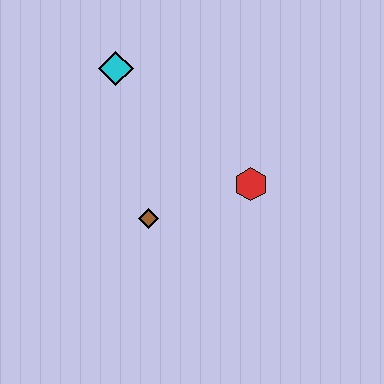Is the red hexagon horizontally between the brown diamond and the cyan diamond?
No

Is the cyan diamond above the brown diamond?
Yes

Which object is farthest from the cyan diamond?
The red hexagon is farthest from the cyan diamond.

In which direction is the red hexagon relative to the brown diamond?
The red hexagon is to the right of the brown diamond.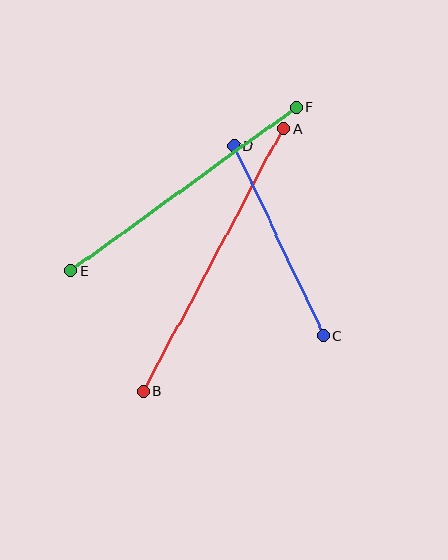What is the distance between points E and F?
The distance is approximately 279 pixels.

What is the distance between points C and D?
The distance is approximately 210 pixels.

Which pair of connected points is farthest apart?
Points A and B are farthest apart.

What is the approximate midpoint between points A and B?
The midpoint is at approximately (213, 260) pixels.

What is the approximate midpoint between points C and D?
The midpoint is at approximately (279, 241) pixels.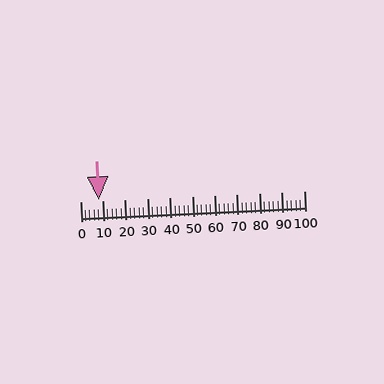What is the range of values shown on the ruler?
The ruler shows values from 0 to 100.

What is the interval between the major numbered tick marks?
The major tick marks are spaced 10 units apart.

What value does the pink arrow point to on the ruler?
The pink arrow points to approximately 8.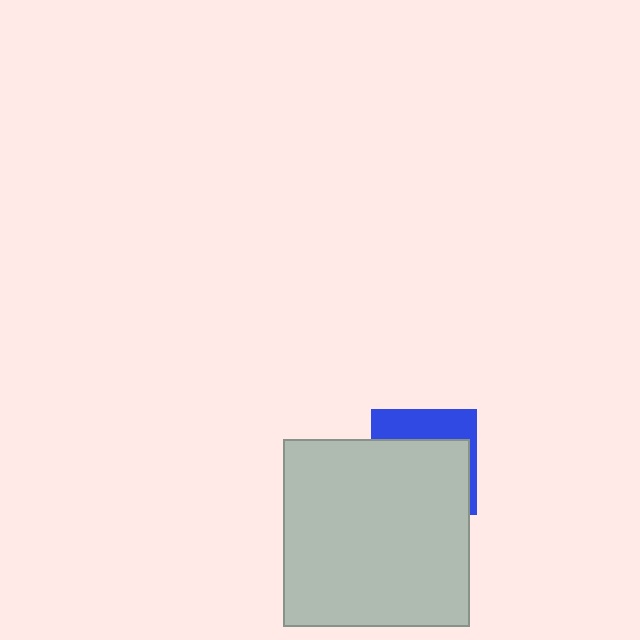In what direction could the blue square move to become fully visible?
The blue square could move up. That would shift it out from behind the light gray square entirely.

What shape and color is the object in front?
The object in front is a light gray square.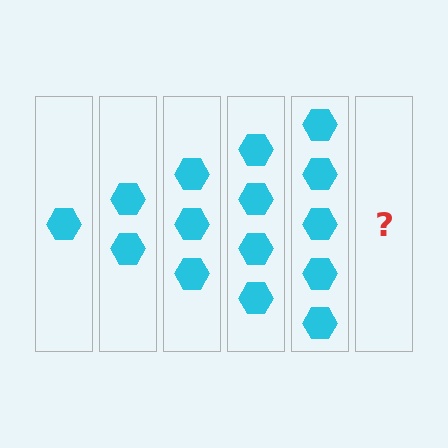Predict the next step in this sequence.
The next step is 6 hexagons.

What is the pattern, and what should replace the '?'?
The pattern is that each step adds one more hexagon. The '?' should be 6 hexagons.